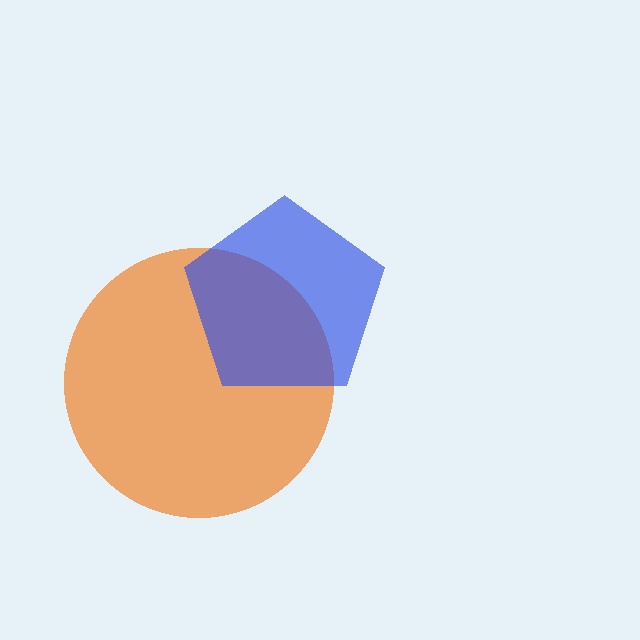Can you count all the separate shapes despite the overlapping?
Yes, there are 2 separate shapes.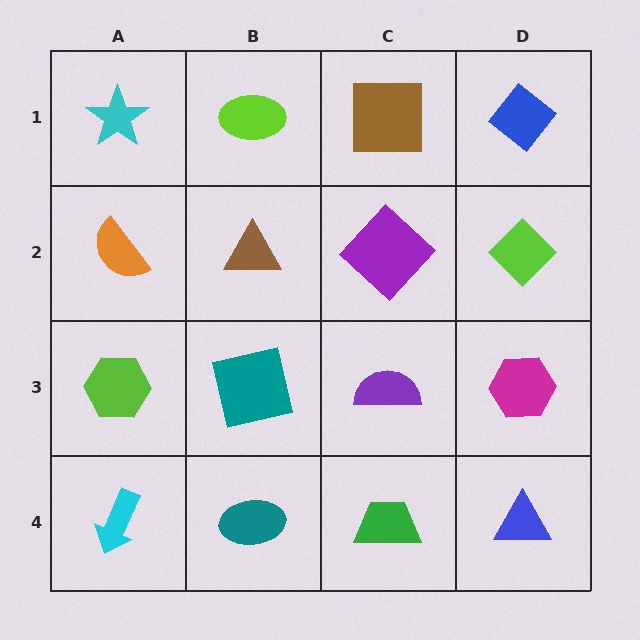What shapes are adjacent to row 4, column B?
A teal square (row 3, column B), a cyan arrow (row 4, column A), a green trapezoid (row 4, column C).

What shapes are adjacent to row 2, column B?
A lime ellipse (row 1, column B), a teal square (row 3, column B), an orange semicircle (row 2, column A), a purple diamond (row 2, column C).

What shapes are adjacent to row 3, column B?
A brown triangle (row 2, column B), a teal ellipse (row 4, column B), a lime hexagon (row 3, column A), a purple semicircle (row 3, column C).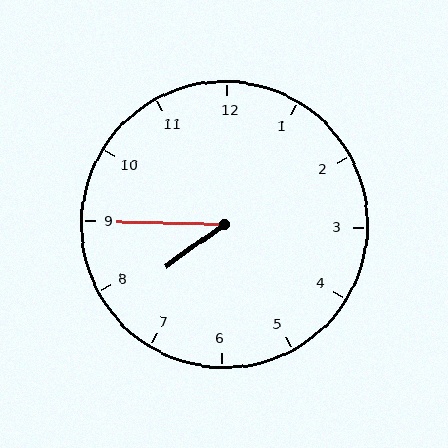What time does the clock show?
7:45.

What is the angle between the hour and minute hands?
Approximately 38 degrees.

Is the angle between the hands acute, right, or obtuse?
It is acute.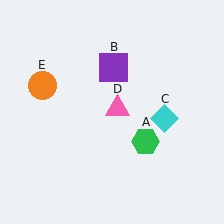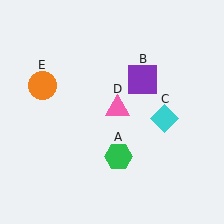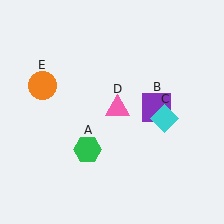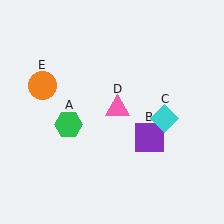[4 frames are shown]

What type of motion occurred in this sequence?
The green hexagon (object A), purple square (object B) rotated clockwise around the center of the scene.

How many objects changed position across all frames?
2 objects changed position: green hexagon (object A), purple square (object B).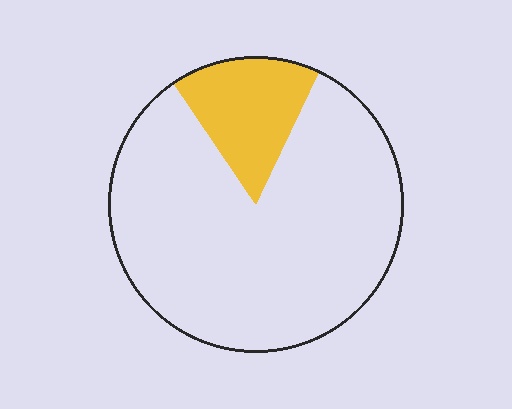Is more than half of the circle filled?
No.